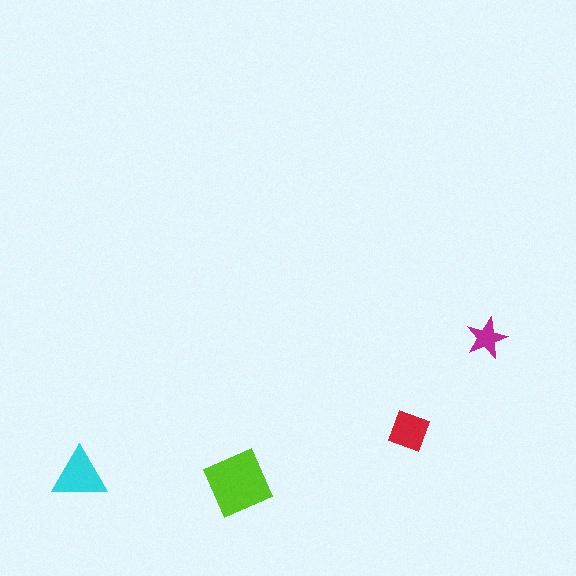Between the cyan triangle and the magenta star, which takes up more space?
The cyan triangle.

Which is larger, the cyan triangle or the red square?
The cyan triangle.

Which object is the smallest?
The magenta star.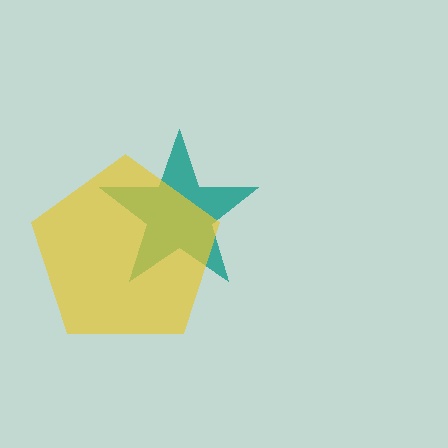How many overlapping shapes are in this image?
There are 2 overlapping shapes in the image.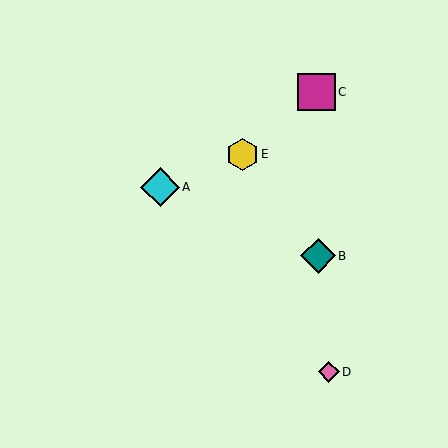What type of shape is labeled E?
Shape E is a yellow hexagon.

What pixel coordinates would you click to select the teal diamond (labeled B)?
Click at (318, 256) to select the teal diamond B.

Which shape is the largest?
The cyan diamond (labeled A) is the largest.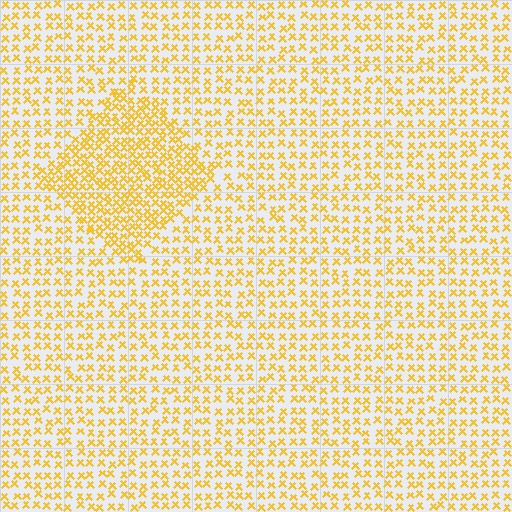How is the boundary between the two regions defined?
The boundary is defined by a change in element density (approximately 1.8x ratio). All elements are the same color, size, and shape.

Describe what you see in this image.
The image contains small yellow elements arranged at two different densities. A diamond-shaped region is visible where the elements are more densely packed than the surrounding area.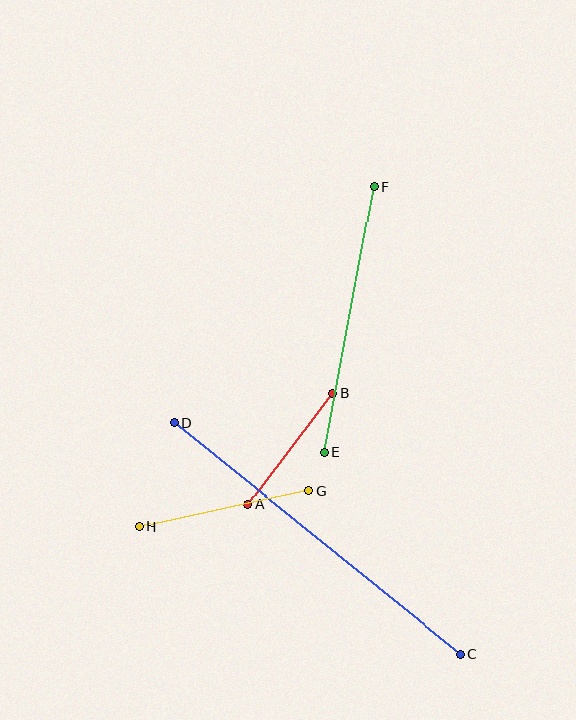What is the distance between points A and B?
The distance is approximately 139 pixels.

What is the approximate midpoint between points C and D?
The midpoint is at approximately (317, 538) pixels.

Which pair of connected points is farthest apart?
Points C and D are farthest apart.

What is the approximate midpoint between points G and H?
The midpoint is at approximately (224, 509) pixels.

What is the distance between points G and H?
The distance is approximately 173 pixels.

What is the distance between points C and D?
The distance is approximately 368 pixels.